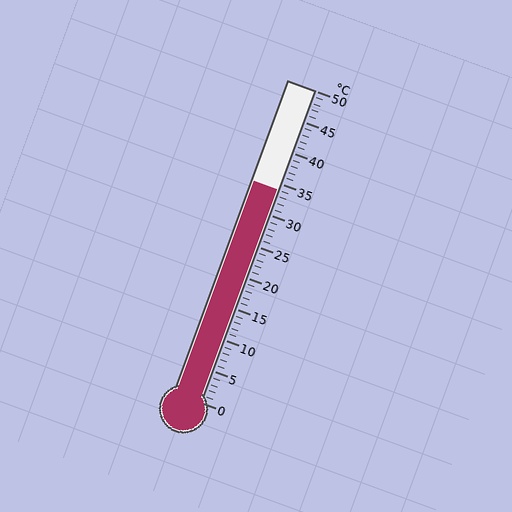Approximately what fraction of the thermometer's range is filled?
The thermometer is filled to approximately 70% of its range.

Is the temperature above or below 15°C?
The temperature is above 15°C.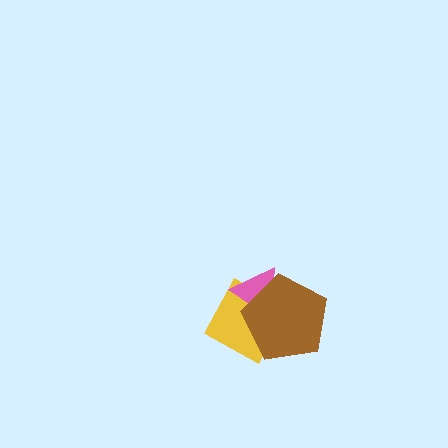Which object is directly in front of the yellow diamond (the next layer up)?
The pink triangle is directly in front of the yellow diamond.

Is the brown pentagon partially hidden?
No, no other shape covers it.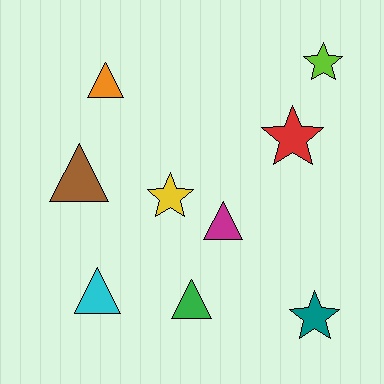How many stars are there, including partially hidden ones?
There are 4 stars.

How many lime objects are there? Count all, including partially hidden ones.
There is 1 lime object.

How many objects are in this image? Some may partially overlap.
There are 9 objects.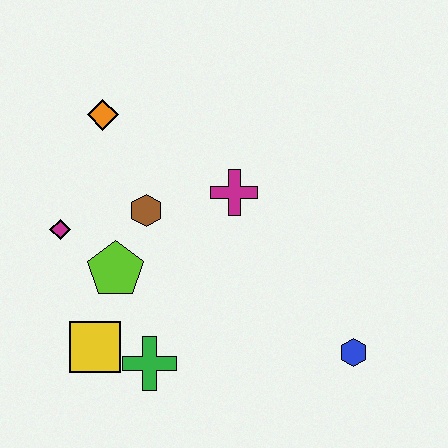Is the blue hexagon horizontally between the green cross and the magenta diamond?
No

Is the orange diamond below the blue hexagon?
No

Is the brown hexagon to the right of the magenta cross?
No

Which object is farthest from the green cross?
The orange diamond is farthest from the green cross.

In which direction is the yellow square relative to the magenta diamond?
The yellow square is below the magenta diamond.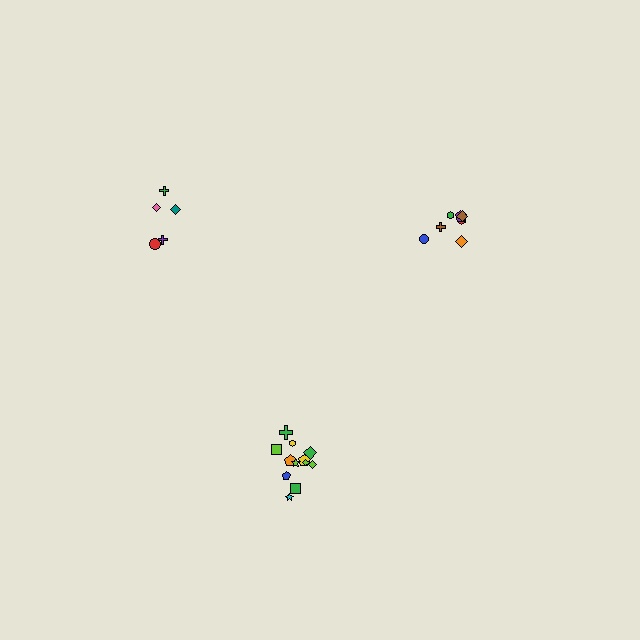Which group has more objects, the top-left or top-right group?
The top-right group.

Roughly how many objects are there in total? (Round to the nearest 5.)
Roughly 25 objects in total.